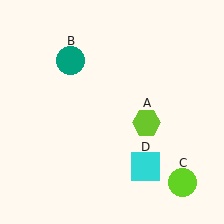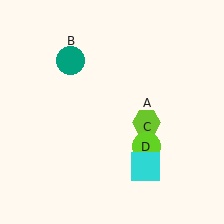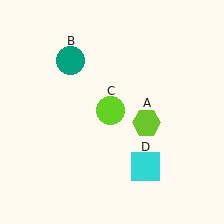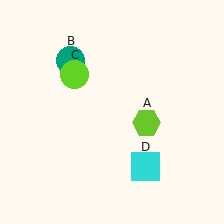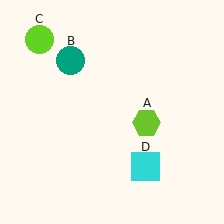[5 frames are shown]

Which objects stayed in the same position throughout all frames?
Lime hexagon (object A) and teal circle (object B) and cyan square (object D) remained stationary.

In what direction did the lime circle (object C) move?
The lime circle (object C) moved up and to the left.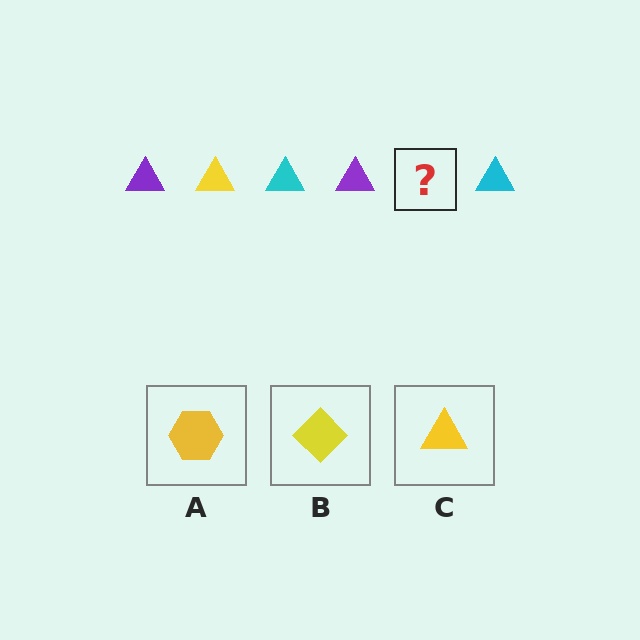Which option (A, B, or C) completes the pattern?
C.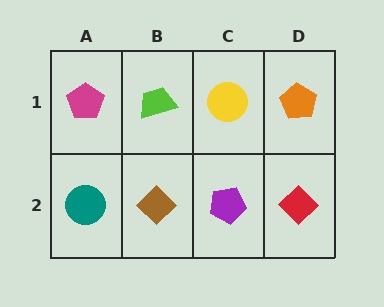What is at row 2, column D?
A red diamond.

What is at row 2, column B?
A brown diamond.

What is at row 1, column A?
A magenta pentagon.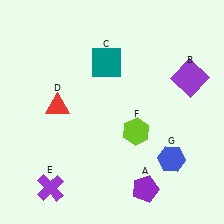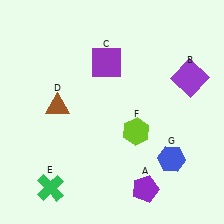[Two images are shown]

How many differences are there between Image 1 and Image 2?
There are 3 differences between the two images.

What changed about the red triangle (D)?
In Image 1, D is red. In Image 2, it changed to brown.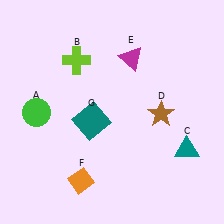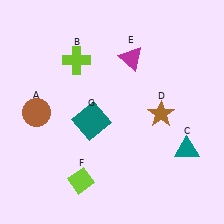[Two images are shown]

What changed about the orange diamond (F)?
In Image 1, F is orange. In Image 2, it changed to lime.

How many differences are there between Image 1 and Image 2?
There are 2 differences between the two images.